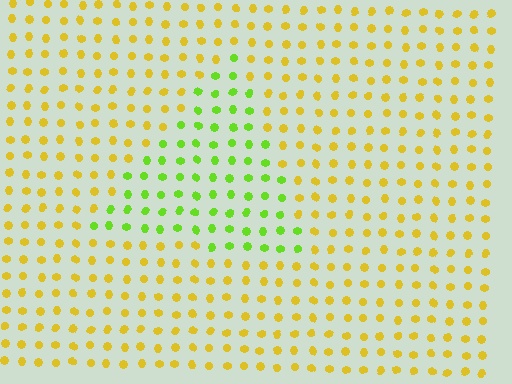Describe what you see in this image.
The image is filled with small yellow elements in a uniform arrangement. A triangle-shaped region is visible where the elements are tinted to a slightly different hue, forming a subtle color boundary.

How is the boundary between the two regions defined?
The boundary is defined purely by a slight shift in hue (about 48 degrees). Spacing, size, and orientation are identical on both sides.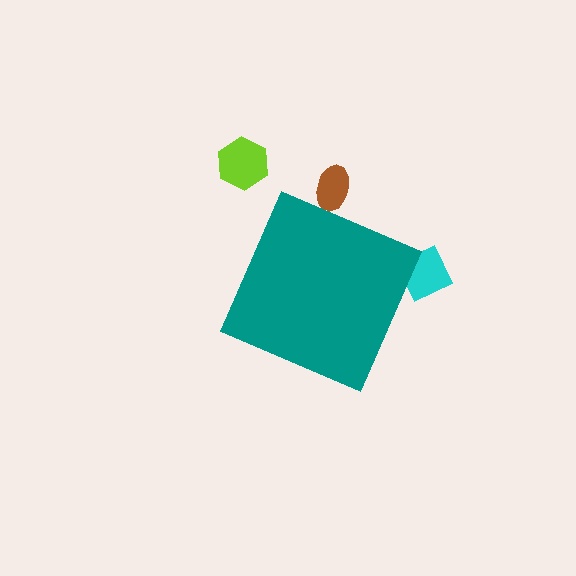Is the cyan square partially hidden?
Yes, the cyan square is partially hidden behind the teal diamond.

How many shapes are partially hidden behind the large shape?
2 shapes are partially hidden.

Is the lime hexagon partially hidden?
No, the lime hexagon is fully visible.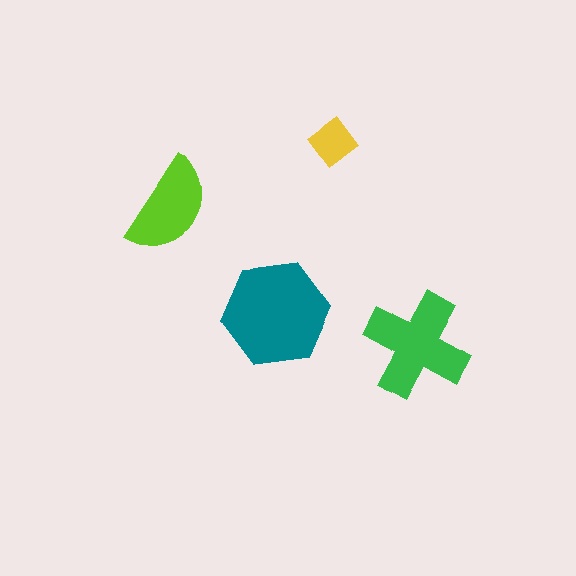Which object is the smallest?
The yellow diamond.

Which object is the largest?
The teal hexagon.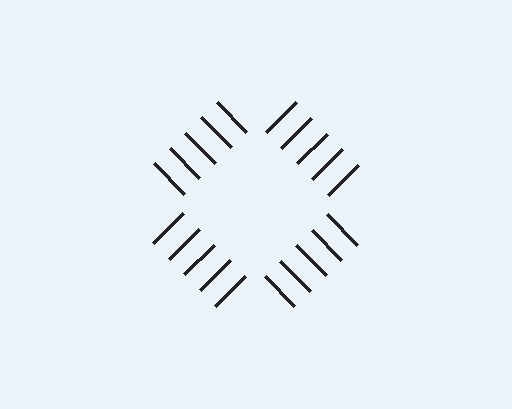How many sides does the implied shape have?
4 sides — the line-ends trace a square.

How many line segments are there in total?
20 — 5 along each of the 4 edges.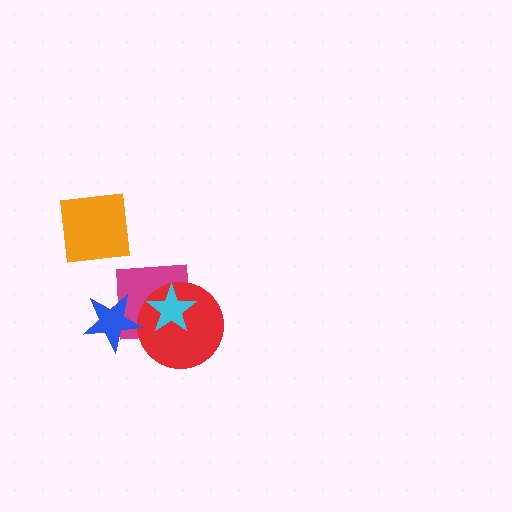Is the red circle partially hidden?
Yes, it is partially covered by another shape.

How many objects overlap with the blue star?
1 object overlaps with the blue star.